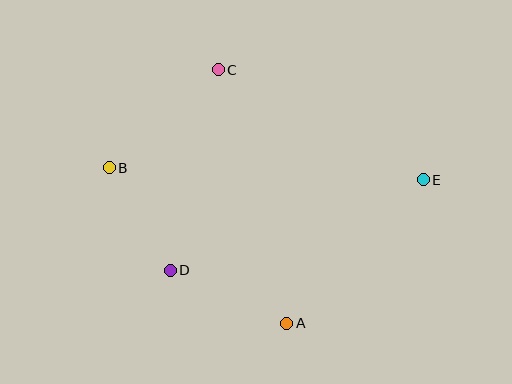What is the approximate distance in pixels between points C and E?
The distance between C and E is approximately 233 pixels.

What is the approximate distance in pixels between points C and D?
The distance between C and D is approximately 206 pixels.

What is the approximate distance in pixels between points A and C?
The distance between A and C is approximately 263 pixels.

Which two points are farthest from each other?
Points B and E are farthest from each other.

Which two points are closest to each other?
Points B and D are closest to each other.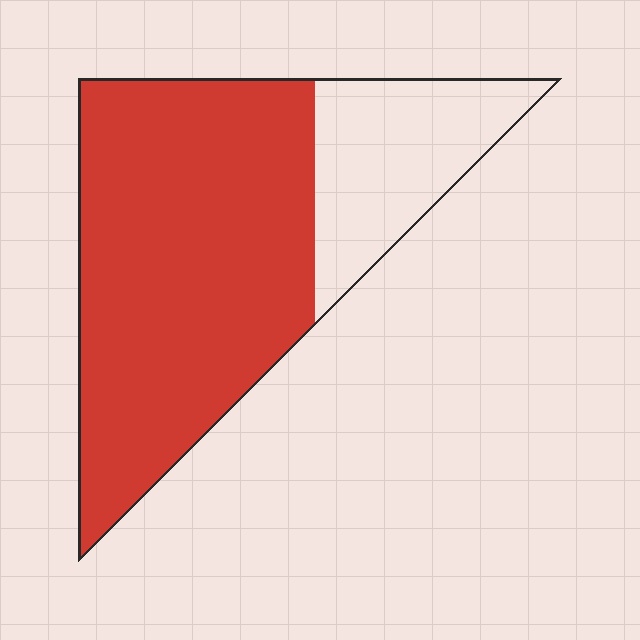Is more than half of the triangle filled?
Yes.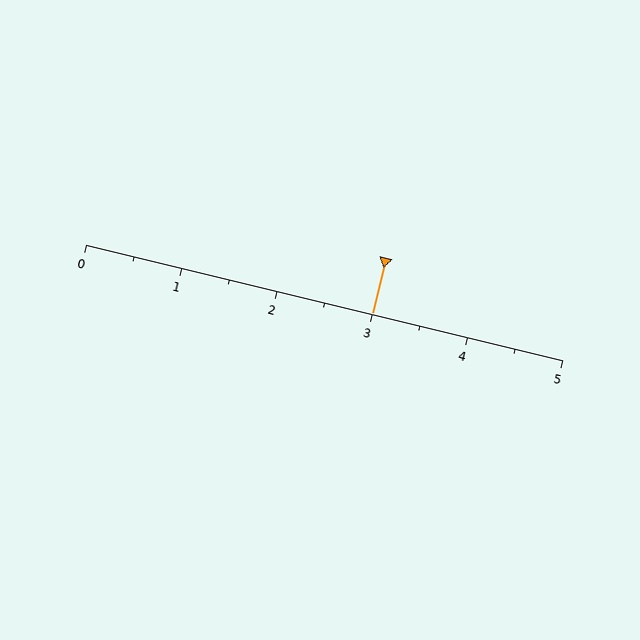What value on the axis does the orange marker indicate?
The marker indicates approximately 3.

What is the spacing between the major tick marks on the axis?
The major ticks are spaced 1 apart.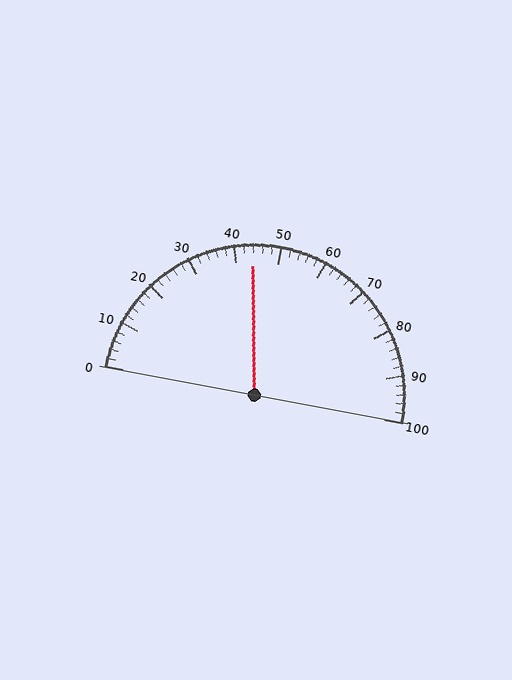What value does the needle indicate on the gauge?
The needle indicates approximately 44.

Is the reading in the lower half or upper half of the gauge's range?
The reading is in the lower half of the range (0 to 100).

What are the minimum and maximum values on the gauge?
The gauge ranges from 0 to 100.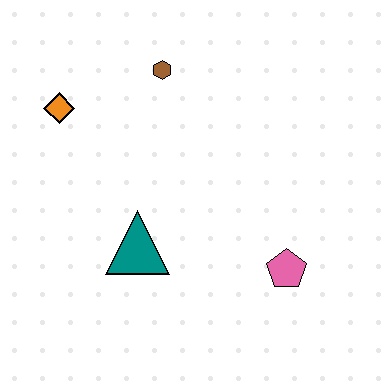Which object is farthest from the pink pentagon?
The orange diamond is farthest from the pink pentagon.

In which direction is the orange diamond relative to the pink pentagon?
The orange diamond is to the left of the pink pentagon.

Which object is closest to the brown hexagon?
The orange diamond is closest to the brown hexagon.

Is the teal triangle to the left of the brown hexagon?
Yes